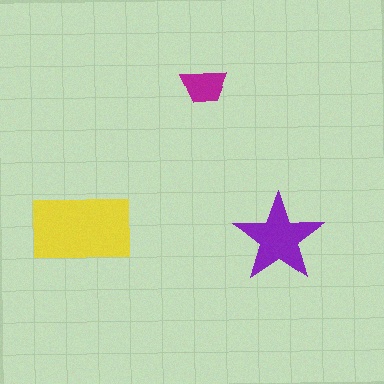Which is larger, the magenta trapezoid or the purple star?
The purple star.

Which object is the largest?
The yellow rectangle.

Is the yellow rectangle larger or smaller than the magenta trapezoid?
Larger.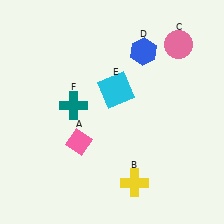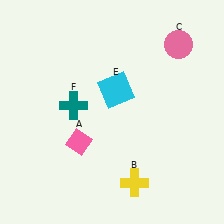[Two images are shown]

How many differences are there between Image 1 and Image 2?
There is 1 difference between the two images.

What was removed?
The blue hexagon (D) was removed in Image 2.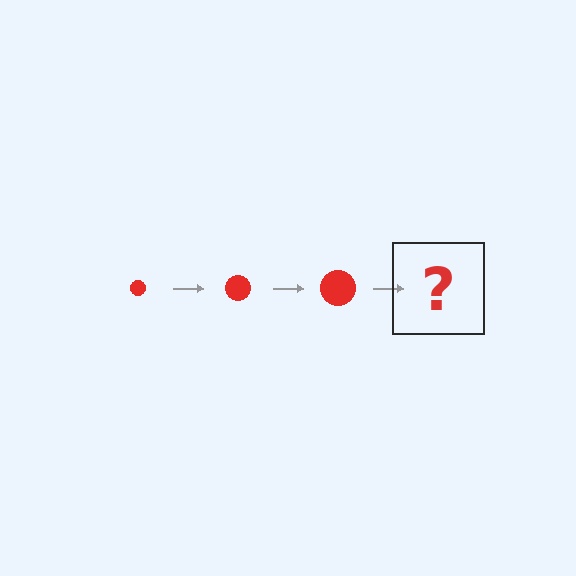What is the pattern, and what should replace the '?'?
The pattern is that the circle gets progressively larger each step. The '?' should be a red circle, larger than the previous one.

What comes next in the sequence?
The next element should be a red circle, larger than the previous one.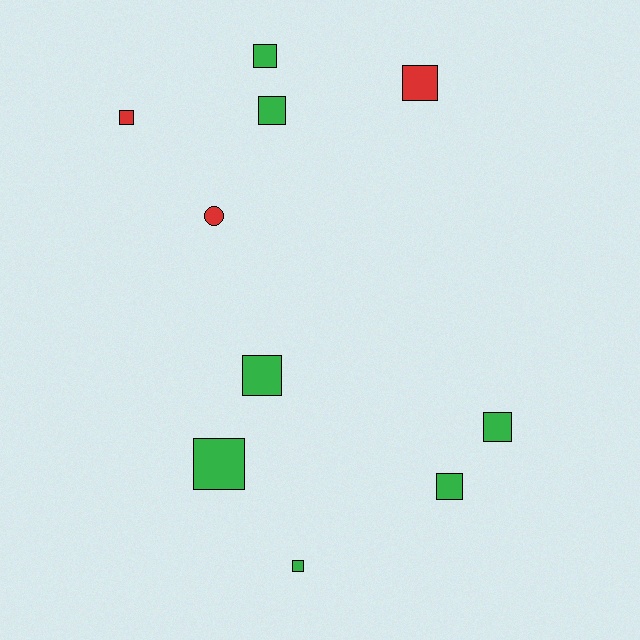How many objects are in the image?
There are 10 objects.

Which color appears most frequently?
Green, with 7 objects.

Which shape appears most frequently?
Square, with 9 objects.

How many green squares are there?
There are 7 green squares.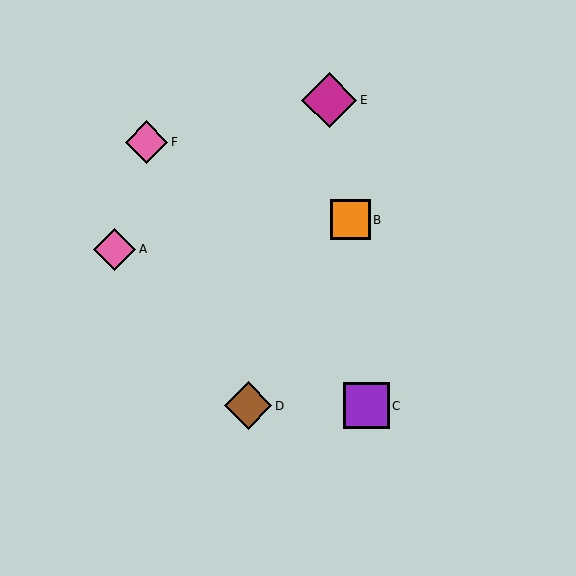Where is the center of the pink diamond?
The center of the pink diamond is at (147, 142).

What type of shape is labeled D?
Shape D is a brown diamond.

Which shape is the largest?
The magenta diamond (labeled E) is the largest.